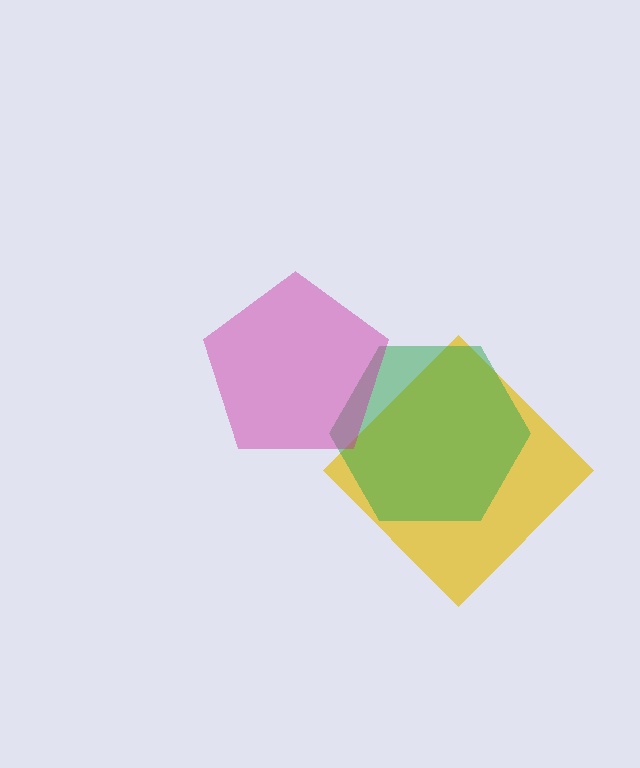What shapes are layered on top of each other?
The layered shapes are: a yellow diamond, a green hexagon, a magenta pentagon.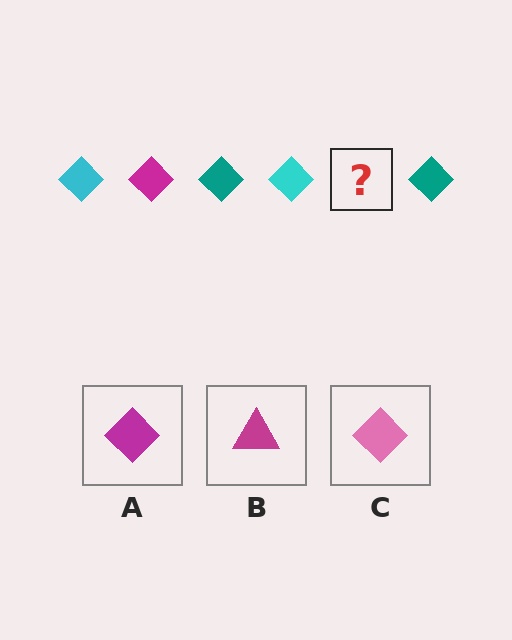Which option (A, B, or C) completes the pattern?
A.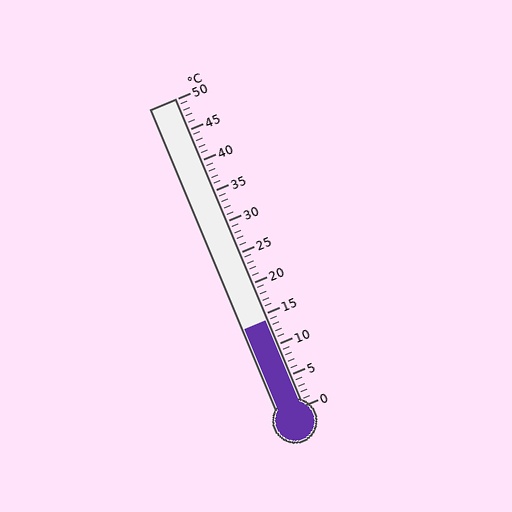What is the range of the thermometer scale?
The thermometer scale ranges from 0°C to 50°C.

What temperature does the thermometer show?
The thermometer shows approximately 14°C.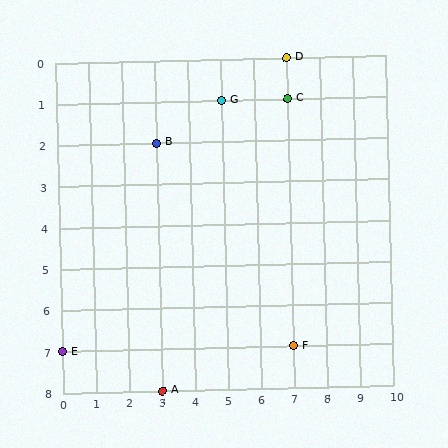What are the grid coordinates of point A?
Point A is at grid coordinates (3, 8).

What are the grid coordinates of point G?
Point G is at grid coordinates (5, 1).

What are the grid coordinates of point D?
Point D is at grid coordinates (7, 0).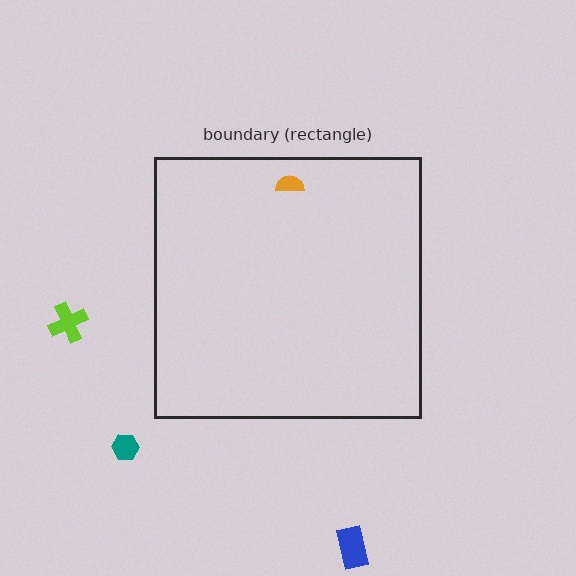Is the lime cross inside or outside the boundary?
Outside.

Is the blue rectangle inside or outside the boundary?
Outside.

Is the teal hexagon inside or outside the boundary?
Outside.